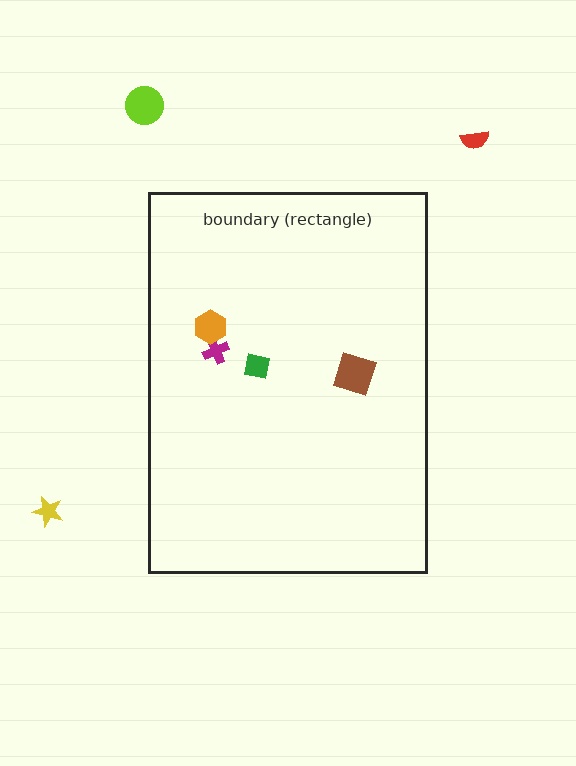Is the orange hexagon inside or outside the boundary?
Inside.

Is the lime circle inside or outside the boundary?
Outside.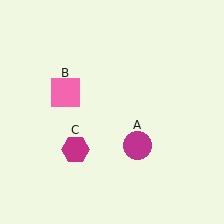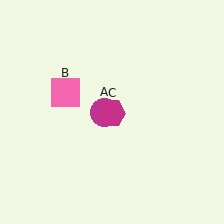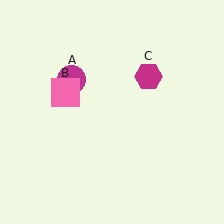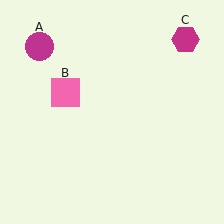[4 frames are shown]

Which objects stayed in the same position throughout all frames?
Pink square (object B) remained stationary.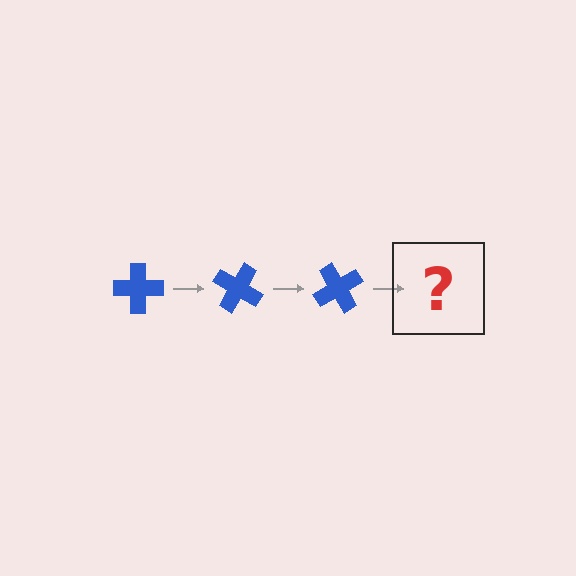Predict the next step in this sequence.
The next step is a blue cross rotated 90 degrees.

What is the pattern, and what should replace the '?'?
The pattern is that the cross rotates 30 degrees each step. The '?' should be a blue cross rotated 90 degrees.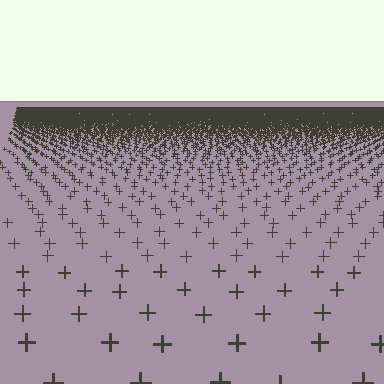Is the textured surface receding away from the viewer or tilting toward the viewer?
The surface is receding away from the viewer. Texture elements get smaller and denser toward the top.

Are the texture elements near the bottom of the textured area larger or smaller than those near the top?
Larger. Near the bottom, elements are closer to the viewer and appear at a bigger on-screen size.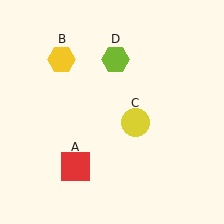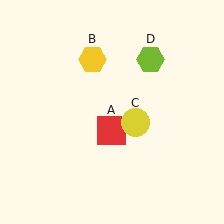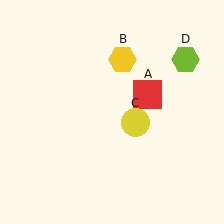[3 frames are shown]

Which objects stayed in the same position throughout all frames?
Yellow circle (object C) remained stationary.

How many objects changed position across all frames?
3 objects changed position: red square (object A), yellow hexagon (object B), lime hexagon (object D).